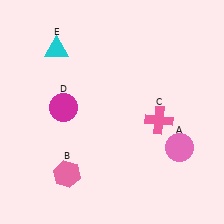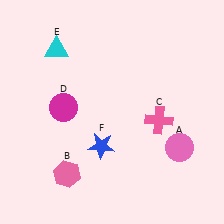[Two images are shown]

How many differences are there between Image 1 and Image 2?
There is 1 difference between the two images.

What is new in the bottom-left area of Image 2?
A blue star (F) was added in the bottom-left area of Image 2.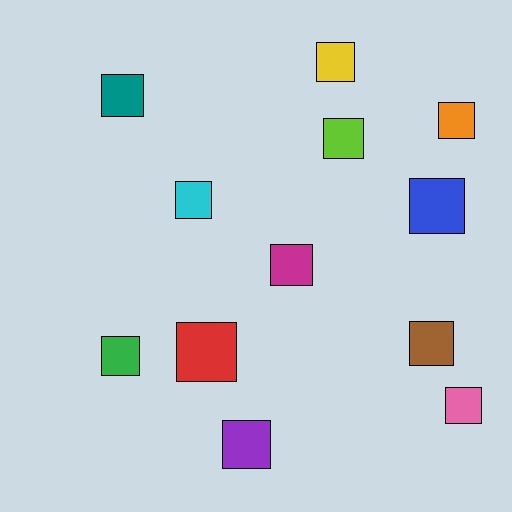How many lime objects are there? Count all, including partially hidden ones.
There is 1 lime object.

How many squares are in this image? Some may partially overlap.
There are 12 squares.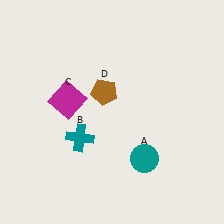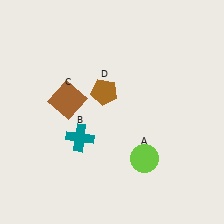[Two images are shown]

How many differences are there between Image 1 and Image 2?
There are 2 differences between the two images.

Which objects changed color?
A changed from teal to lime. C changed from magenta to brown.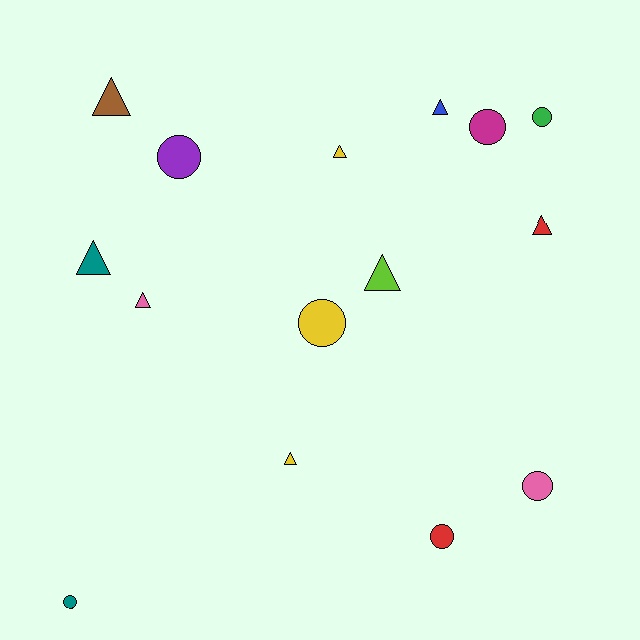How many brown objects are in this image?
There is 1 brown object.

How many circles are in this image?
There are 7 circles.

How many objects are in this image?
There are 15 objects.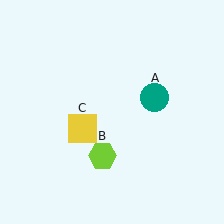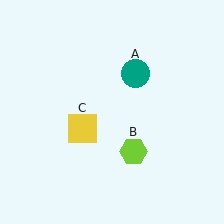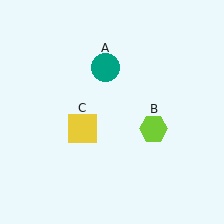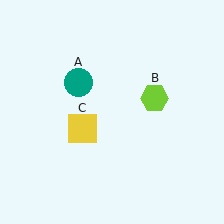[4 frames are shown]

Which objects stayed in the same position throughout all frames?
Yellow square (object C) remained stationary.